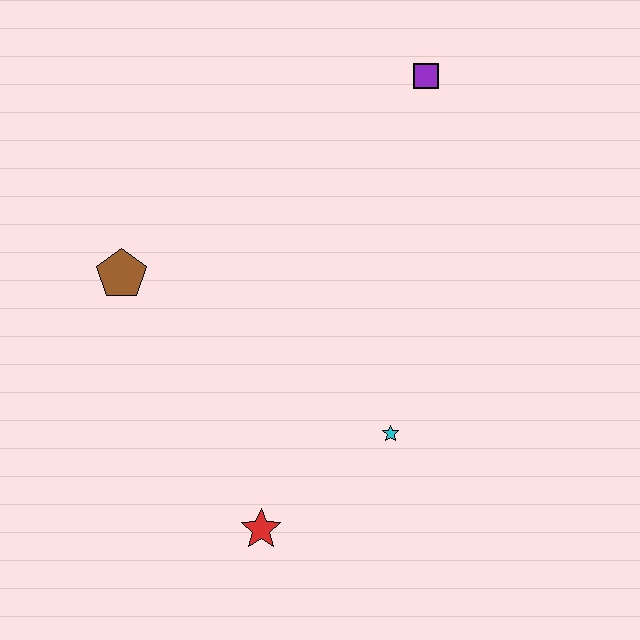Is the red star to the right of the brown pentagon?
Yes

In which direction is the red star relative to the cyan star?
The red star is to the left of the cyan star.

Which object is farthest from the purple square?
The red star is farthest from the purple square.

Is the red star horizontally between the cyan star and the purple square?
No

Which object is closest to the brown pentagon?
The red star is closest to the brown pentagon.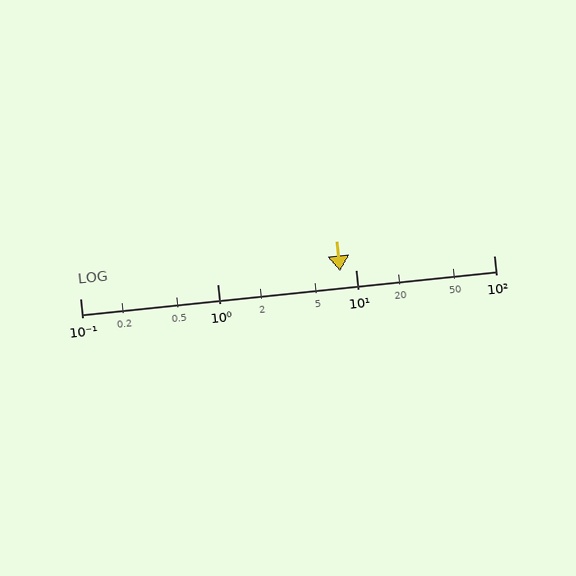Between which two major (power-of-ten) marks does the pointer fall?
The pointer is between 1 and 10.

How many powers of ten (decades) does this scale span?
The scale spans 3 decades, from 0.1 to 100.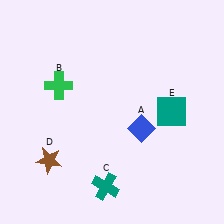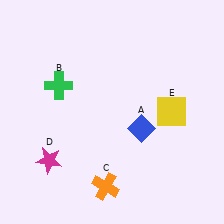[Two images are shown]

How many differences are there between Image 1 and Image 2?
There are 3 differences between the two images.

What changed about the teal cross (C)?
In Image 1, C is teal. In Image 2, it changed to orange.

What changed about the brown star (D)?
In Image 1, D is brown. In Image 2, it changed to magenta.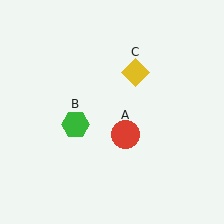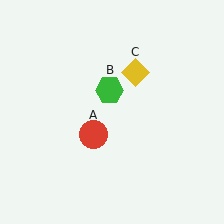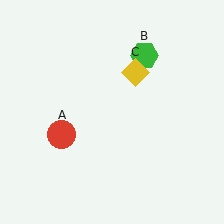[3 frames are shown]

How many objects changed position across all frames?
2 objects changed position: red circle (object A), green hexagon (object B).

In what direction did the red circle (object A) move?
The red circle (object A) moved left.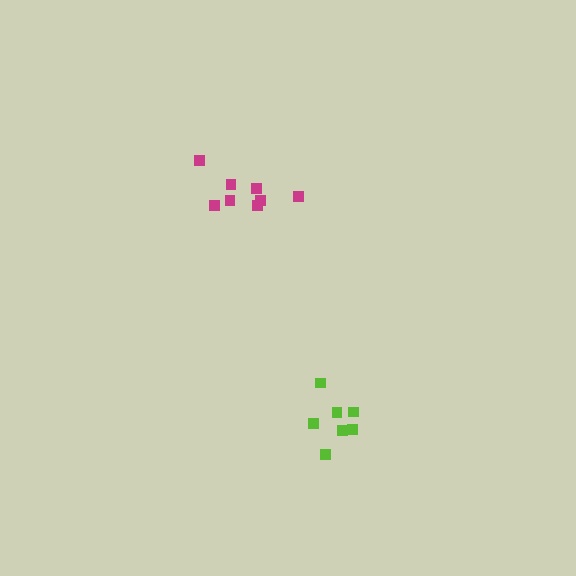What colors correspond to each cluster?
The clusters are colored: magenta, lime.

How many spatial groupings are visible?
There are 2 spatial groupings.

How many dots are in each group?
Group 1: 8 dots, Group 2: 7 dots (15 total).